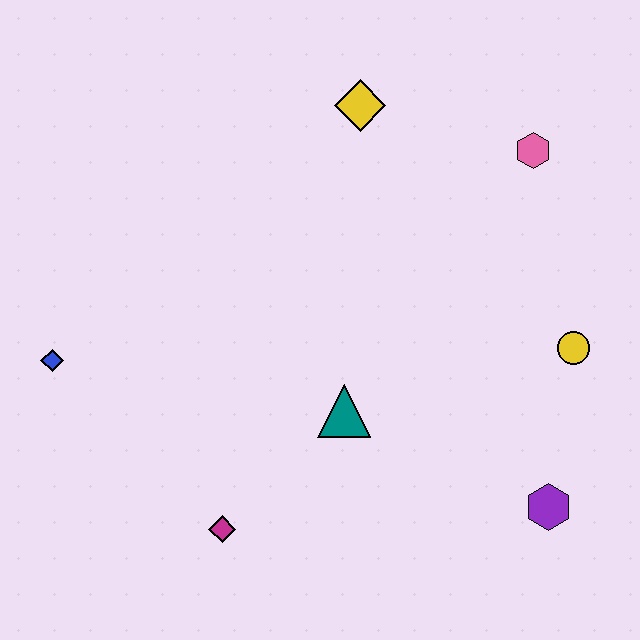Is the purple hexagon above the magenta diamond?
Yes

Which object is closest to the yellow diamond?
The pink hexagon is closest to the yellow diamond.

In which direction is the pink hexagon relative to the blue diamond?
The pink hexagon is to the right of the blue diamond.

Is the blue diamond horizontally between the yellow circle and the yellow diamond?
No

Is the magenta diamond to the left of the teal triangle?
Yes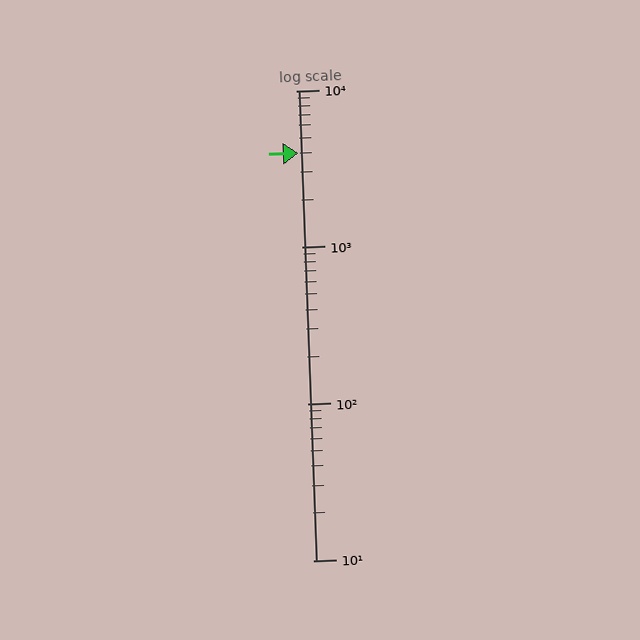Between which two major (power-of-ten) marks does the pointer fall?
The pointer is between 1000 and 10000.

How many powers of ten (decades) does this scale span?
The scale spans 3 decades, from 10 to 10000.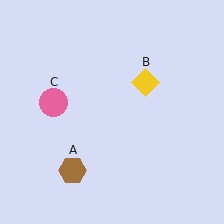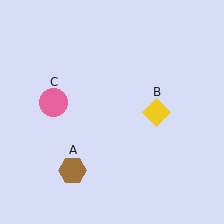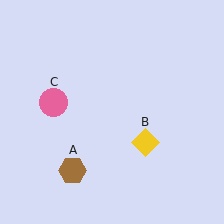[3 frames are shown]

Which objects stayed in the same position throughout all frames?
Brown hexagon (object A) and pink circle (object C) remained stationary.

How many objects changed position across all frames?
1 object changed position: yellow diamond (object B).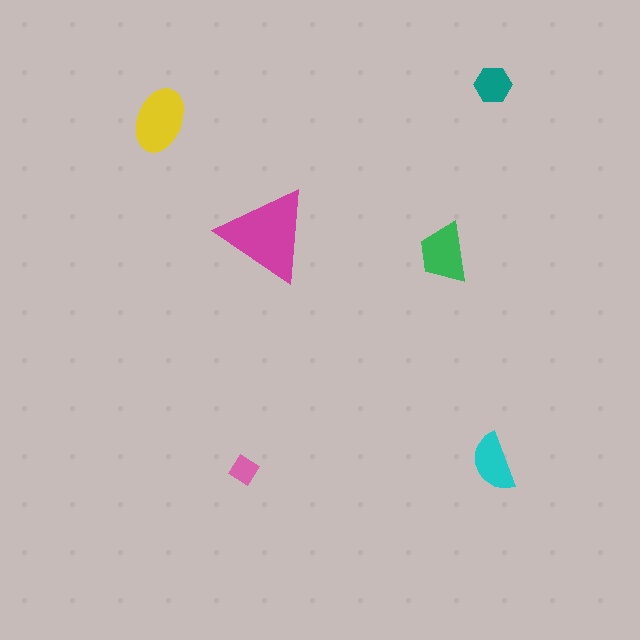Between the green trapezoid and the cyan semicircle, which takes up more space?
The green trapezoid.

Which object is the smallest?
The pink diamond.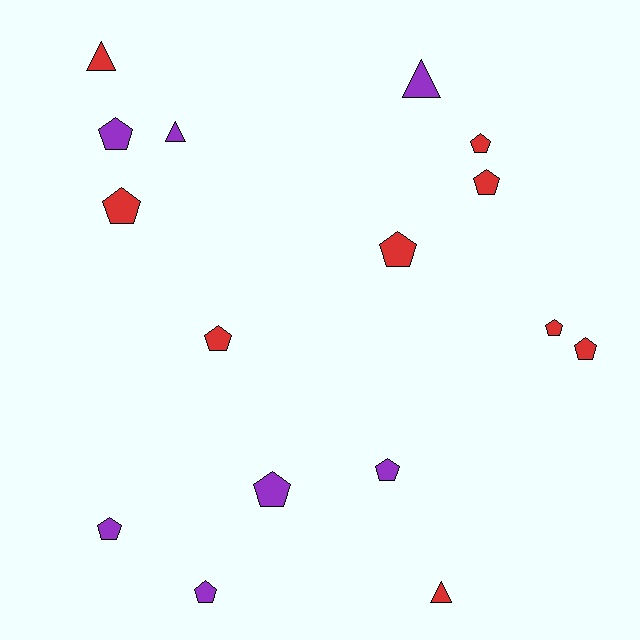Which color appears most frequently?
Red, with 9 objects.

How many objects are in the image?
There are 16 objects.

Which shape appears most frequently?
Pentagon, with 12 objects.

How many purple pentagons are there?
There are 5 purple pentagons.